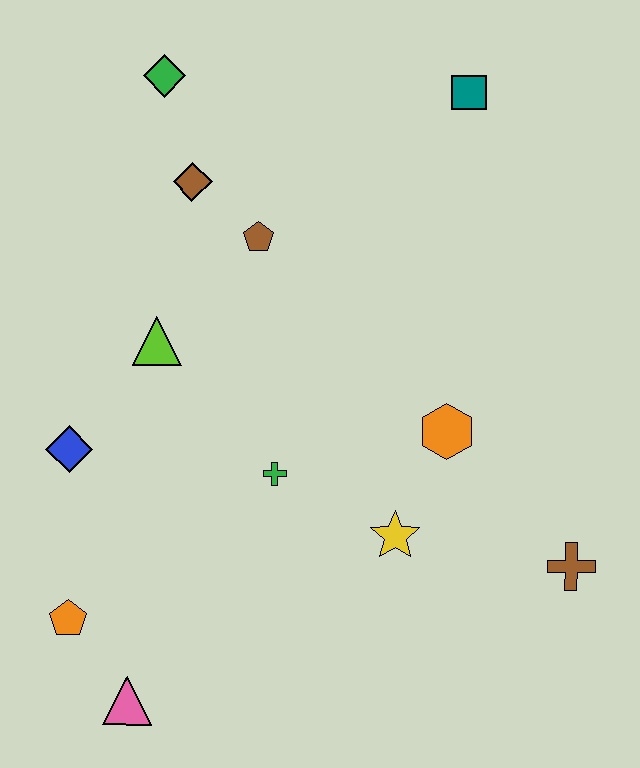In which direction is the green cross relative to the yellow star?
The green cross is to the left of the yellow star.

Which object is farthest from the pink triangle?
The teal square is farthest from the pink triangle.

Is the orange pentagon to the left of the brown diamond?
Yes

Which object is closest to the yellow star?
The orange hexagon is closest to the yellow star.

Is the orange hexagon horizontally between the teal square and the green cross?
Yes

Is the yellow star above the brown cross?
Yes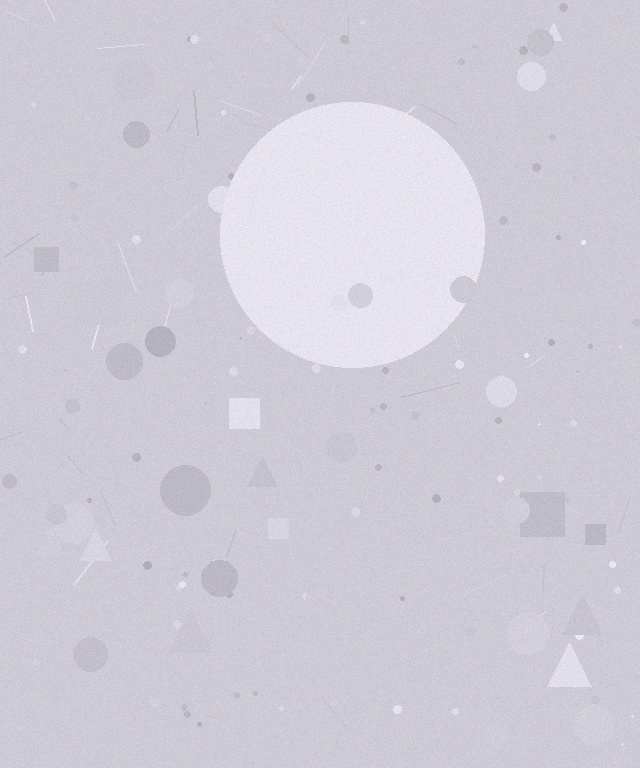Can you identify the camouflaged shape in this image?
The camouflaged shape is a circle.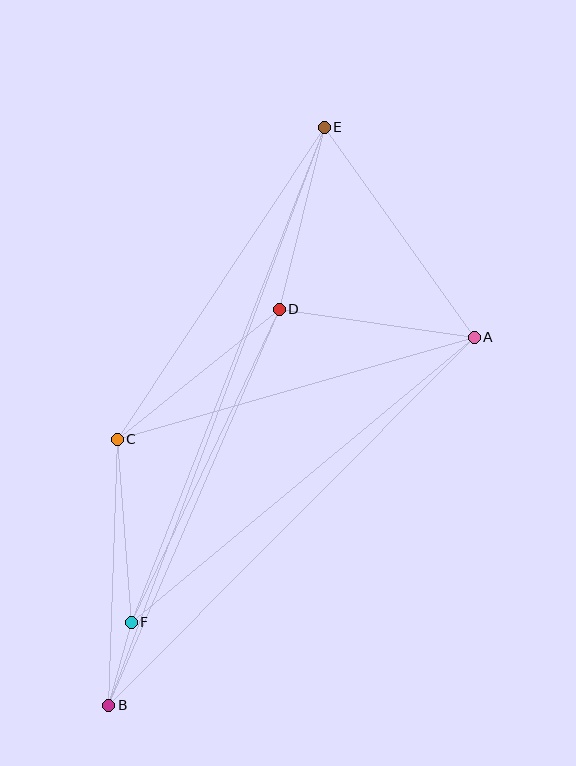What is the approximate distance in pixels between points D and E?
The distance between D and E is approximately 188 pixels.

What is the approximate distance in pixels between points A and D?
The distance between A and D is approximately 197 pixels.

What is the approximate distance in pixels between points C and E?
The distance between C and E is approximately 375 pixels.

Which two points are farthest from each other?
Points B and E are farthest from each other.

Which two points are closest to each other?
Points B and F are closest to each other.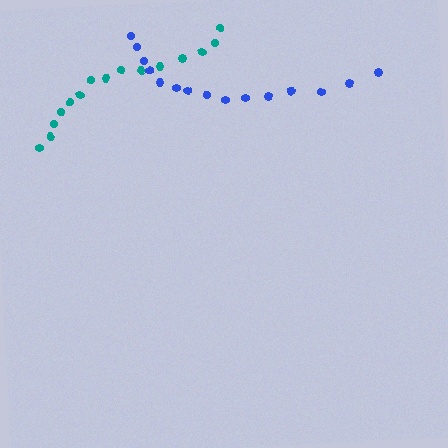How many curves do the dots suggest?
There are 2 distinct paths.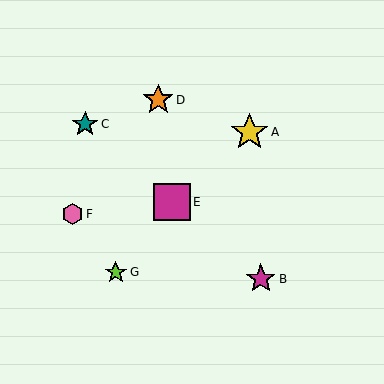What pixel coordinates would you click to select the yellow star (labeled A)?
Click at (249, 132) to select the yellow star A.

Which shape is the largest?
The yellow star (labeled A) is the largest.